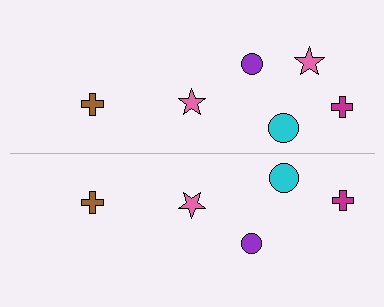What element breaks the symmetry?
A pink star is missing from the bottom side.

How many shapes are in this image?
There are 11 shapes in this image.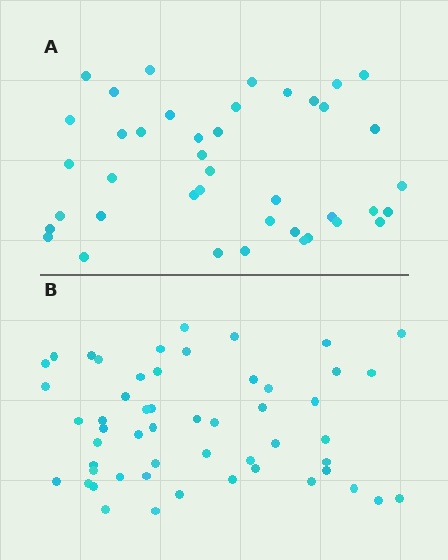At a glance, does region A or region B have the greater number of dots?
Region B (the bottom region) has more dots.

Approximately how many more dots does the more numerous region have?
Region B has roughly 12 or so more dots than region A.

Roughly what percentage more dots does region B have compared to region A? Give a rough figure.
About 30% more.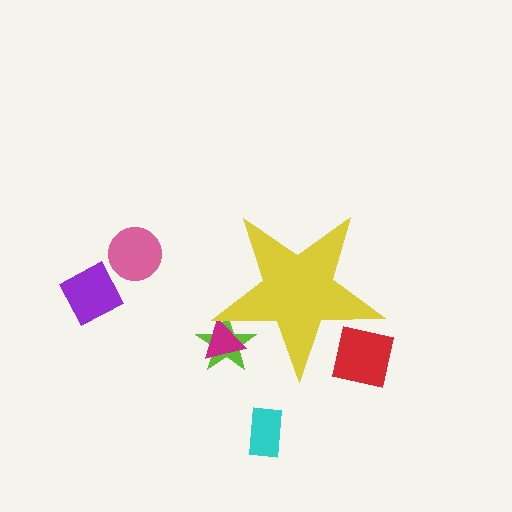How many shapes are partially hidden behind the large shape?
3 shapes are partially hidden.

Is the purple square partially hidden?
No, the purple square is fully visible.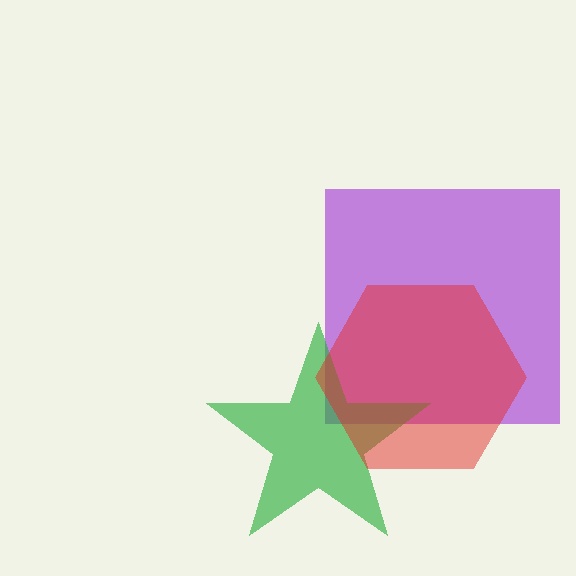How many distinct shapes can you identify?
There are 3 distinct shapes: a purple square, a green star, a red hexagon.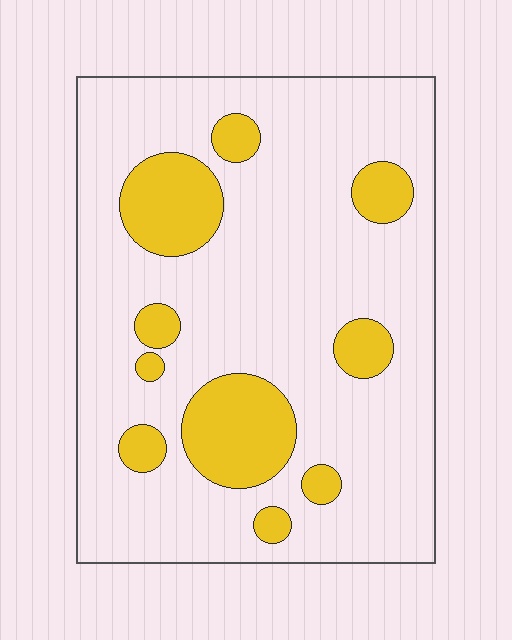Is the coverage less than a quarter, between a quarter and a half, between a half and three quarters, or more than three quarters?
Less than a quarter.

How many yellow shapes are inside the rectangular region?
10.